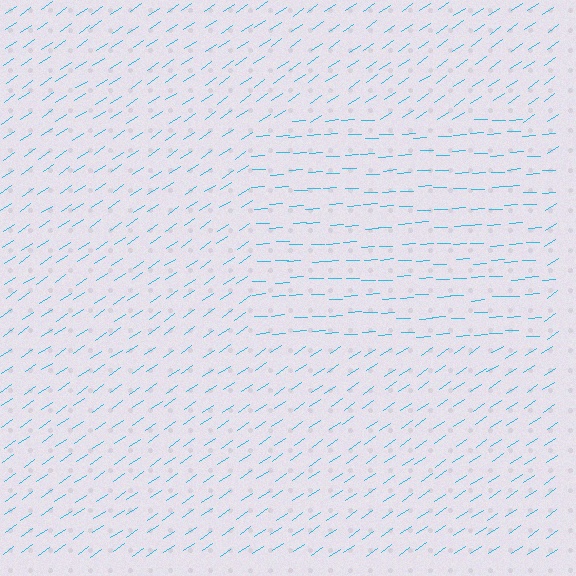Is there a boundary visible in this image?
Yes, there is a texture boundary formed by a change in line orientation.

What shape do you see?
I see a rectangle.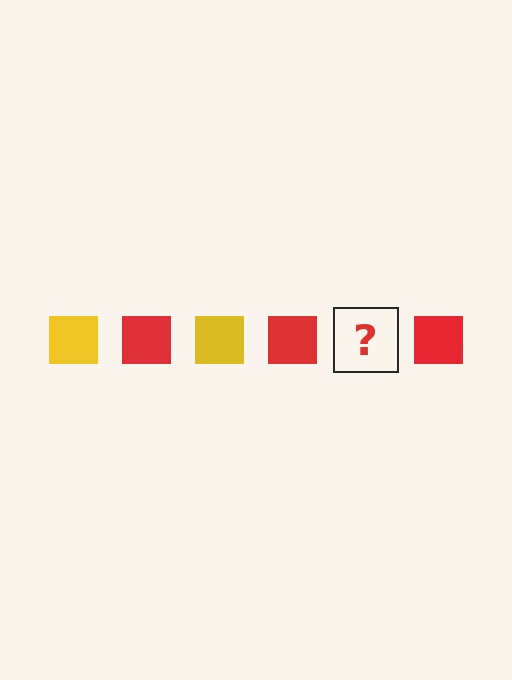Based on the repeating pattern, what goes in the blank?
The blank should be a yellow square.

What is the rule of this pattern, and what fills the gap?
The rule is that the pattern cycles through yellow, red squares. The gap should be filled with a yellow square.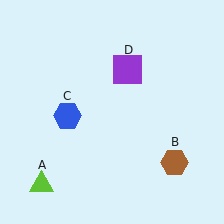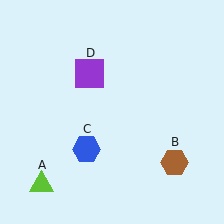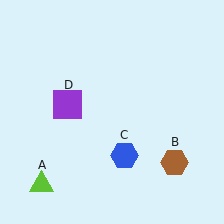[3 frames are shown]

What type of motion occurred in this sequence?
The blue hexagon (object C), purple square (object D) rotated counterclockwise around the center of the scene.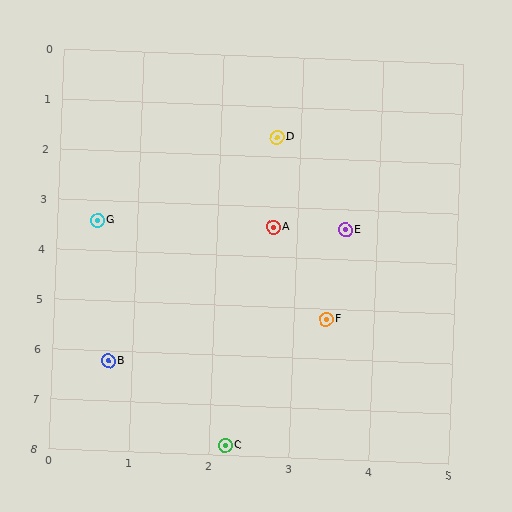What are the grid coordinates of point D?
Point D is at approximately (2.7, 1.6).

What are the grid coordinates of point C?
Point C is at approximately (2.2, 7.8).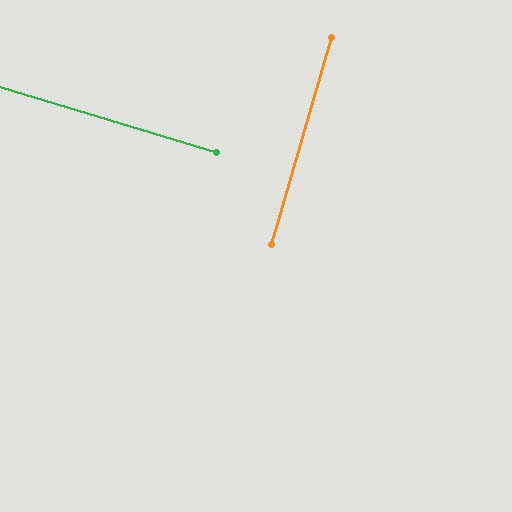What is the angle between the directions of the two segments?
Approximately 89 degrees.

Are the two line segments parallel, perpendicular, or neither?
Perpendicular — they meet at approximately 89°.